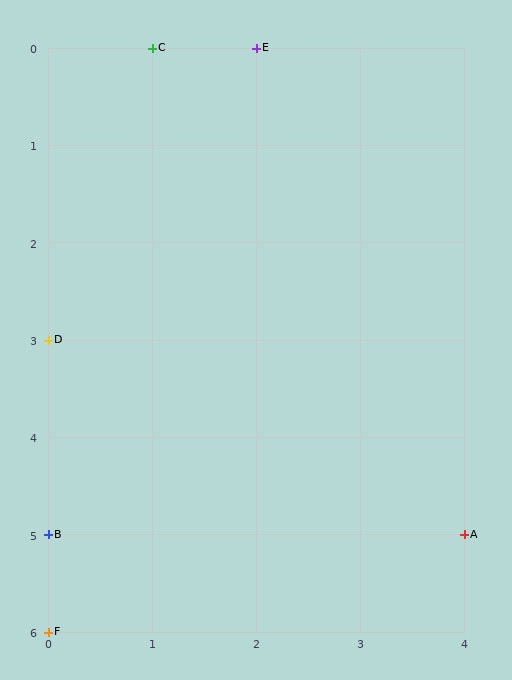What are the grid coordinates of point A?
Point A is at grid coordinates (4, 5).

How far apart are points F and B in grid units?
Points F and B are 1 row apart.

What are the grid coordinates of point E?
Point E is at grid coordinates (2, 0).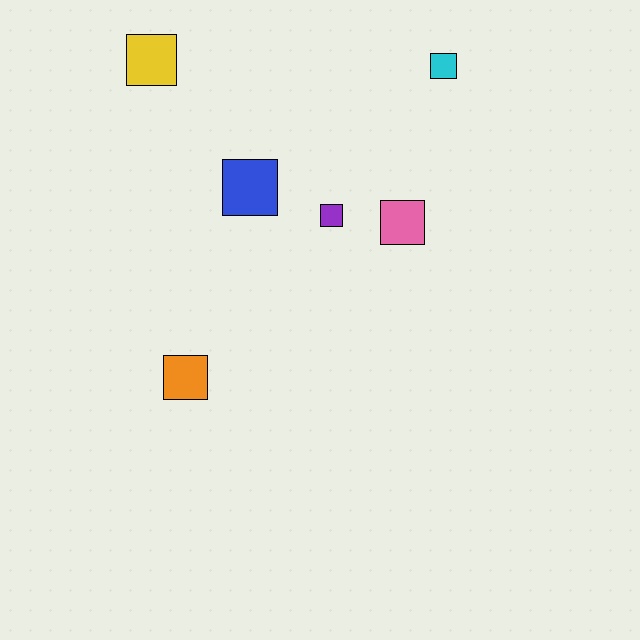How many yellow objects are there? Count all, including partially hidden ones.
There is 1 yellow object.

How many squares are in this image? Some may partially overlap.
There are 6 squares.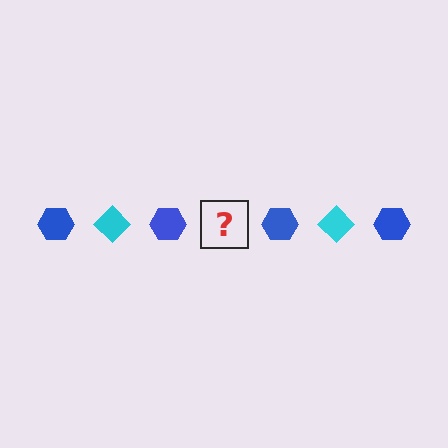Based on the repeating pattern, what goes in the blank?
The blank should be a cyan diamond.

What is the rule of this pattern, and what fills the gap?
The rule is that the pattern alternates between blue hexagon and cyan diamond. The gap should be filled with a cyan diamond.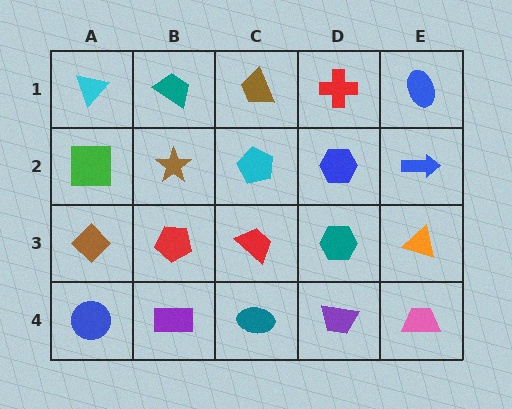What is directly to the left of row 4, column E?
A purple trapezoid.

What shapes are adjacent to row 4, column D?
A teal hexagon (row 3, column D), a teal ellipse (row 4, column C), a pink trapezoid (row 4, column E).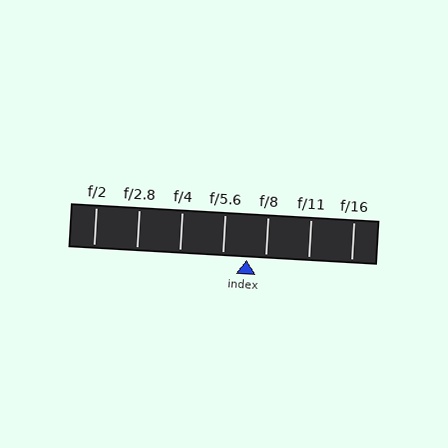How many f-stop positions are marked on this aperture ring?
There are 7 f-stop positions marked.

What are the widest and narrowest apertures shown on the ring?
The widest aperture shown is f/2 and the narrowest is f/16.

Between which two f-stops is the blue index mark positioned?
The index mark is between f/5.6 and f/8.